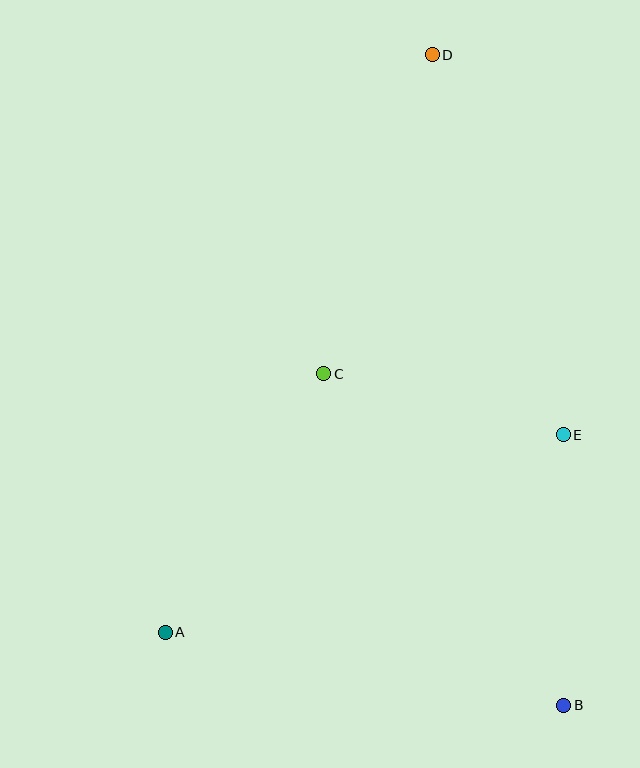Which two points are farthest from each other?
Points B and D are farthest from each other.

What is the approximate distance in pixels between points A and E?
The distance between A and E is approximately 444 pixels.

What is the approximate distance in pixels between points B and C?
The distance between B and C is approximately 410 pixels.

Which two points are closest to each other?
Points C and E are closest to each other.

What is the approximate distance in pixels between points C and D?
The distance between C and D is approximately 337 pixels.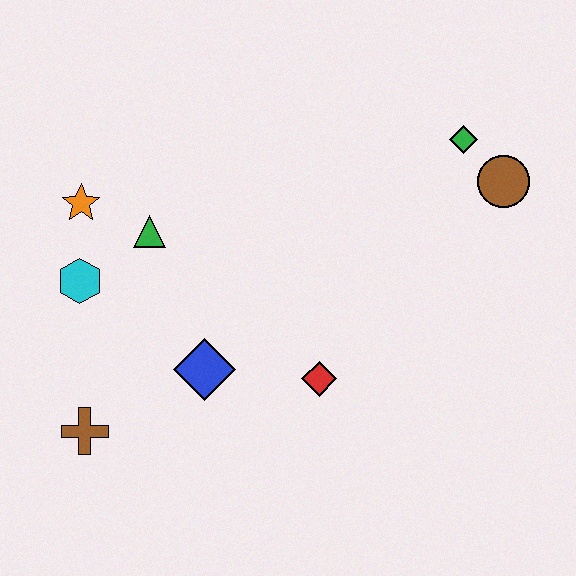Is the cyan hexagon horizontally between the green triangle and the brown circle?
No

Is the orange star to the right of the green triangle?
No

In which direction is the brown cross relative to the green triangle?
The brown cross is below the green triangle.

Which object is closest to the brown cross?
The blue diamond is closest to the brown cross.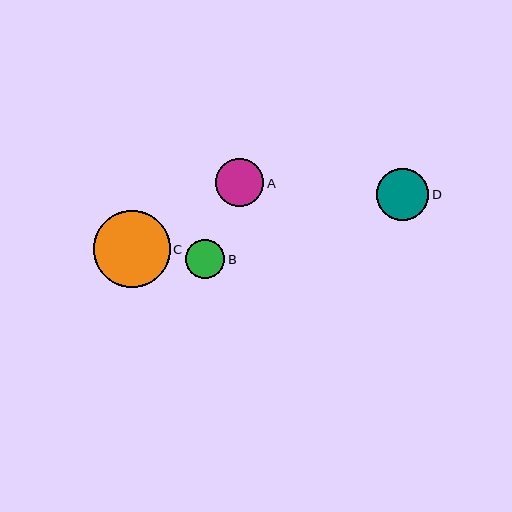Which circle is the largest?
Circle C is the largest with a size of approximately 77 pixels.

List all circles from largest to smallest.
From largest to smallest: C, D, A, B.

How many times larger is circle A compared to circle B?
Circle A is approximately 1.2 times the size of circle B.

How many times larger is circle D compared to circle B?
Circle D is approximately 1.3 times the size of circle B.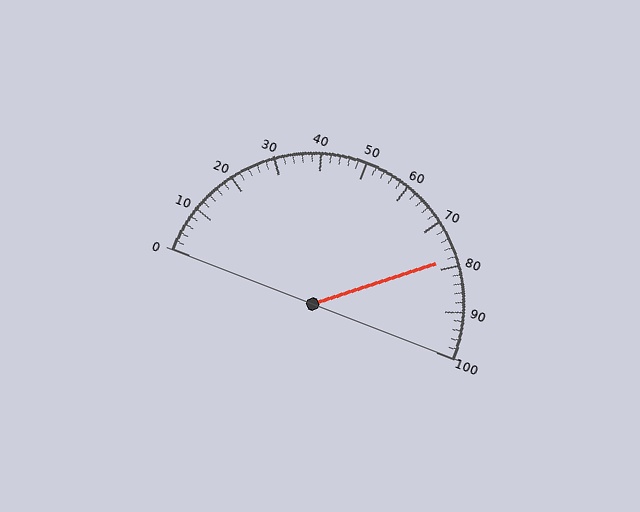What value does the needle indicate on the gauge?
The needle indicates approximately 78.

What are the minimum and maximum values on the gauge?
The gauge ranges from 0 to 100.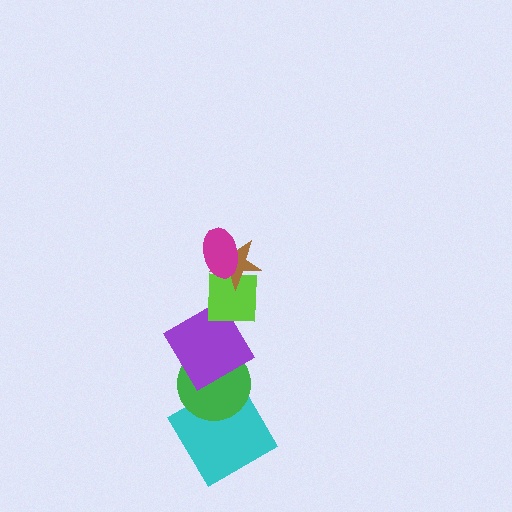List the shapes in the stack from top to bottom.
From top to bottom: the magenta ellipse, the brown star, the lime square, the purple diamond, the green circle, the cyan diamond.